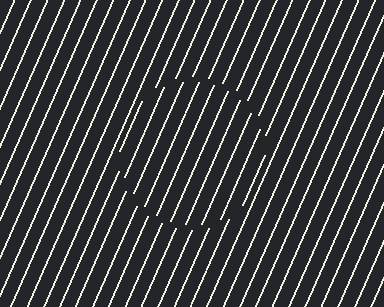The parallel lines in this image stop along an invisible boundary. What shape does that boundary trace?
An illusory circle. The interior of the shape contains the same grating, shifted by half a period — the contour is defined by the phase discontinuity where line-ends from the inner and outer gratings abut.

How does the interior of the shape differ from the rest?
The interior of the shape contains the same grating, shifted by half a period — the contour is defined by the phase discontinuity where line-ends from the inner and outer gratings abut.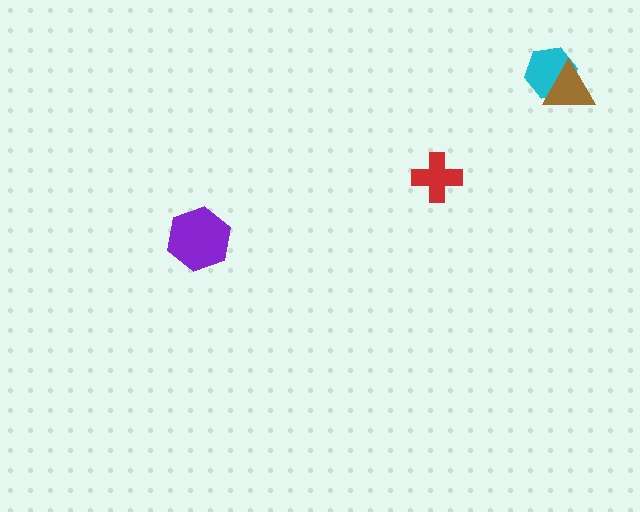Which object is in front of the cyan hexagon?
The brown triangle is in front of the cyan hexagon.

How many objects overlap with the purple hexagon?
0 objects overlap with the purple hexagon.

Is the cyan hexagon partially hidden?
Yes, it is partially covered by another shape.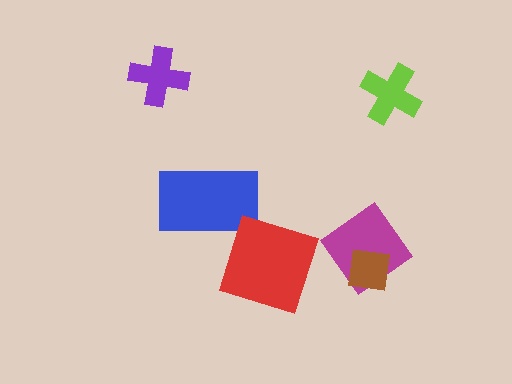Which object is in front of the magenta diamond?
The brown square is in front of the magenta diamond.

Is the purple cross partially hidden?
No, no other shape covers it.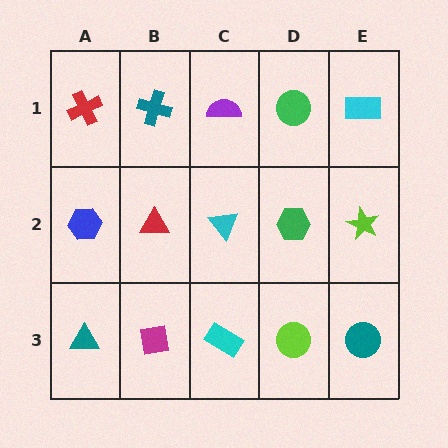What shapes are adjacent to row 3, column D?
A green hexagon (row 2, column D), a cyan rectangle (row 3, column C), a teal circle (row 3, column E).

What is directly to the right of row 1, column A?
A teal cross.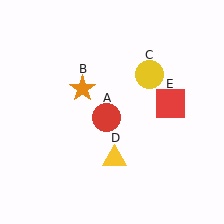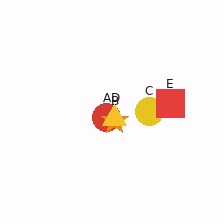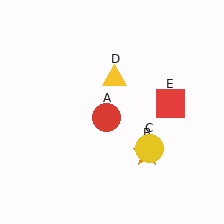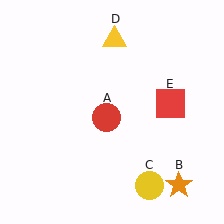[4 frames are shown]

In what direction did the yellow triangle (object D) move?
The yellow triangle (object D) moved up.